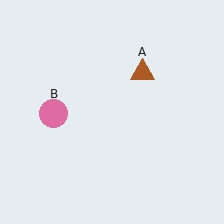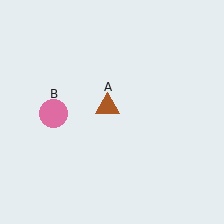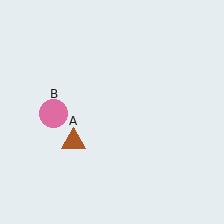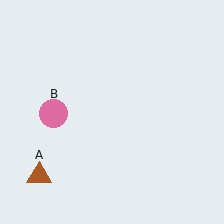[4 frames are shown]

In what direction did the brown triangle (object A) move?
The brown triangle (object A) moved down and to the left.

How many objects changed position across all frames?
1 object changed position: brown triangle (object A).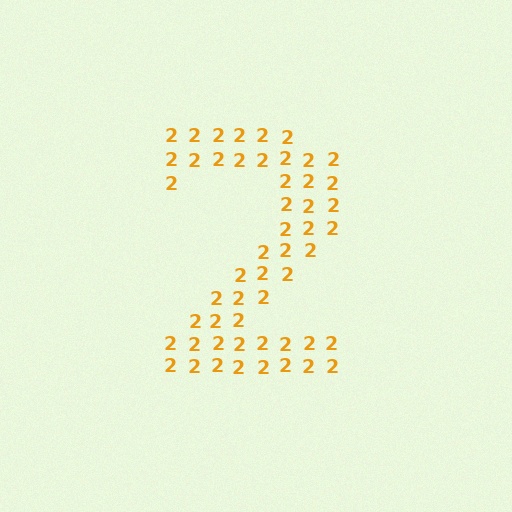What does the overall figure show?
The overall figure shows the digit 2.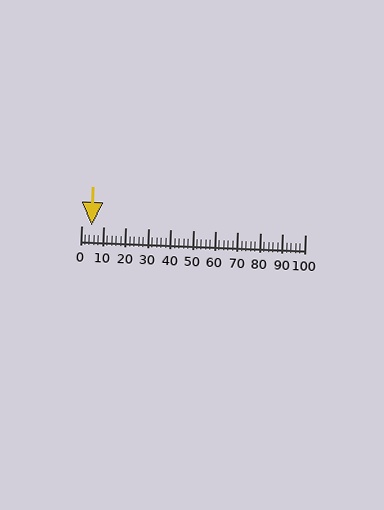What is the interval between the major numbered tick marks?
The major tick marks are spaced 10 units apart.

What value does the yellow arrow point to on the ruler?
The yellow arrow points to approximately 5.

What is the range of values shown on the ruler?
The ruler shows values from 0 to 100.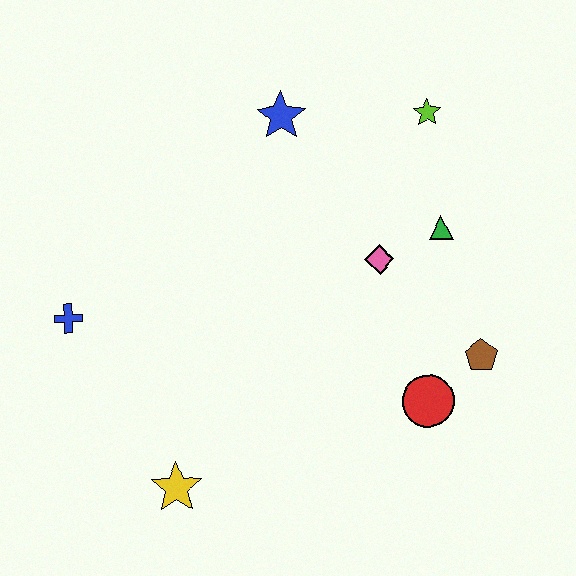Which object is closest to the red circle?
The brown pentagon is closest to the red circle.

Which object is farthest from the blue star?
The yellow star is farthest from the blue star.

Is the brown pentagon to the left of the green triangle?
No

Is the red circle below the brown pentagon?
Yes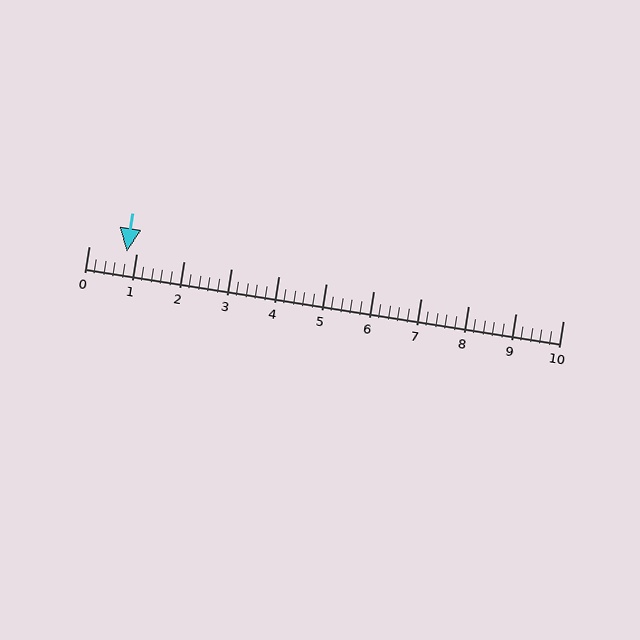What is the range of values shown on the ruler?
The ruler shows values from 0 to 10.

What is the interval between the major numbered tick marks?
The major tick marks are spaced 1 units apart.